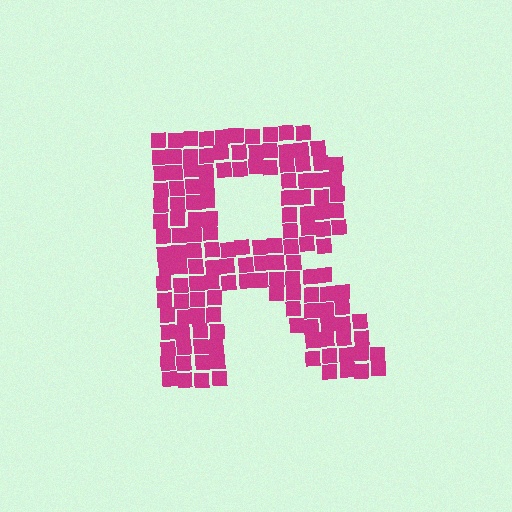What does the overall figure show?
The overall figure shows the letter R.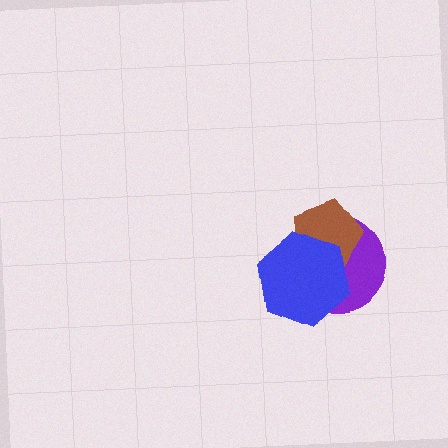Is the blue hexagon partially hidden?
No, no other shape covers it.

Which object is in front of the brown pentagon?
The blue hexagon is in front of the brown pentagon.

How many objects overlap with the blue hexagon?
2 objects overlap with the blue hexagon.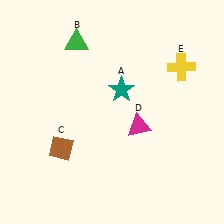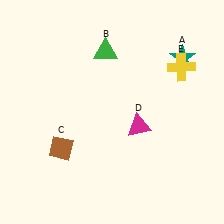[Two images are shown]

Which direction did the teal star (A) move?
The teal star (A) moved right.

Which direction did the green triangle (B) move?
The green triangle (B) moved right.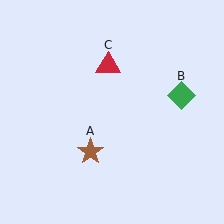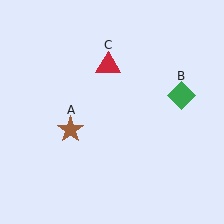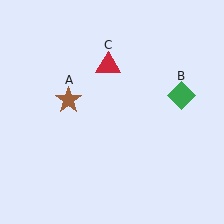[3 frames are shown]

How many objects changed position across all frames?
1 object changed position: brown star (object A).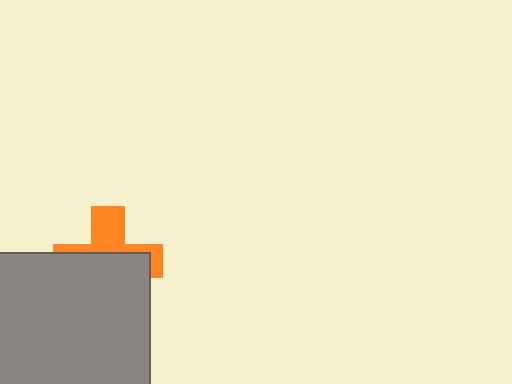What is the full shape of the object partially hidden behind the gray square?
The partially hidden object is an orange cross.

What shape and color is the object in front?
The object in front is a gray square.